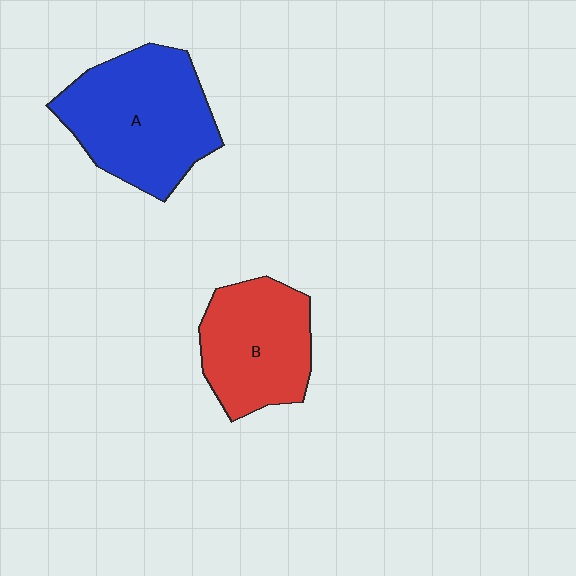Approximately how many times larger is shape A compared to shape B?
Approximately 1.3 times.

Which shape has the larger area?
Shape A (blue).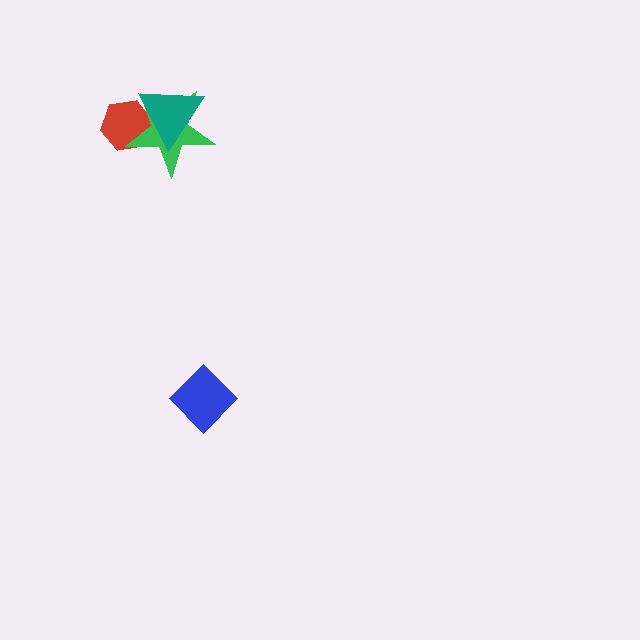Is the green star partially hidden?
Yes, it is partially covered by another shape.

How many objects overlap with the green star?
2 objects overlap with the green star.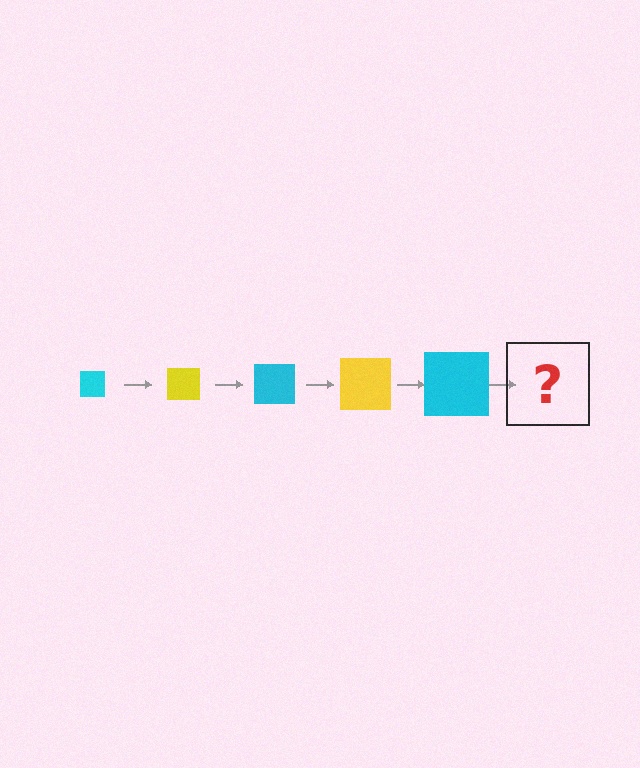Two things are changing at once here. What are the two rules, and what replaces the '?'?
The two rules are that the square grows larger each step and the color cycles through cyan and yellow. The '?' should be a yellow square, larger than the previous one.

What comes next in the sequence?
The next element should be a yellow square, larger than the previous one.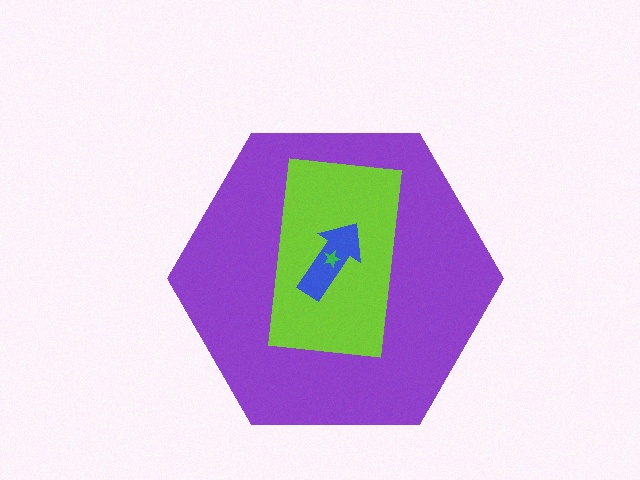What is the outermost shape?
The purple hexagon.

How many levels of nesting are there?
4.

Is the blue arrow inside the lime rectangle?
Yes.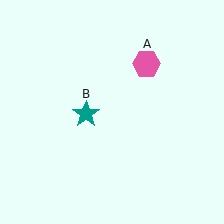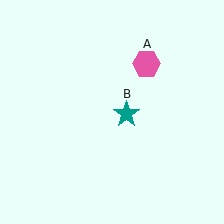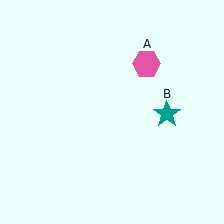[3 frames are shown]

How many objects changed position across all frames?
1 object changed position: teal star (object B).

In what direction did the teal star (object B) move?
The teal star (object B) moved right.